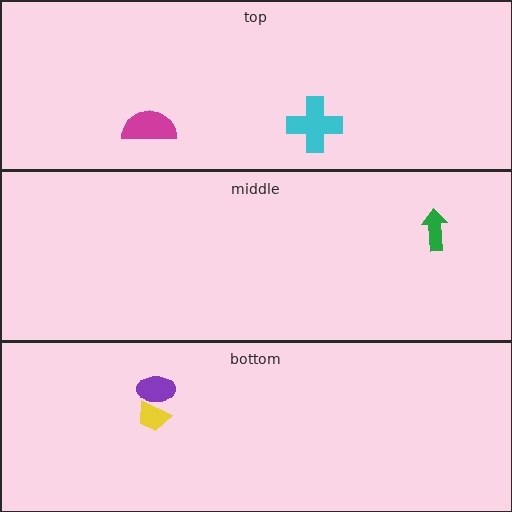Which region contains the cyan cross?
The top region.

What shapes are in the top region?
The magenta semicircle, the cyan cross.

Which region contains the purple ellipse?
The bottom region.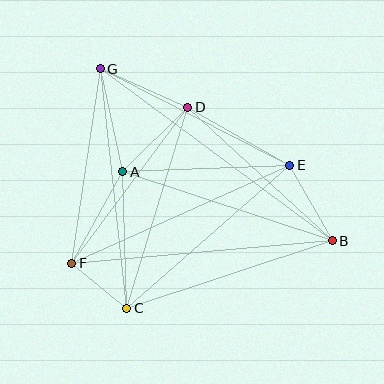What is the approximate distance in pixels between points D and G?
The distance between D and G is approximately 96 pixels.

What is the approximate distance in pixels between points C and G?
The distance between C and G is approximately 241 pixels.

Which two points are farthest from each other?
Points B and G are farthest from each other.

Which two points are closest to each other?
Points C and F are closest to each other.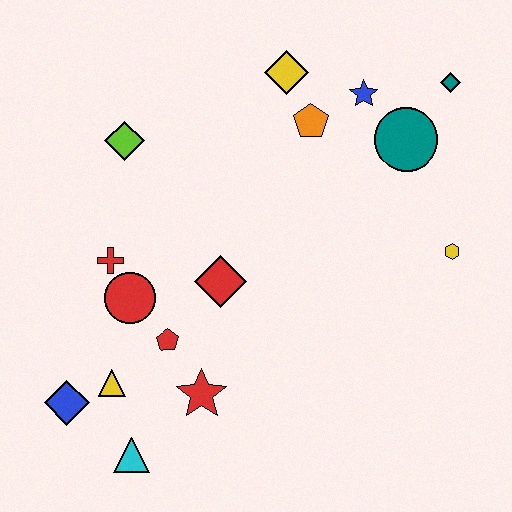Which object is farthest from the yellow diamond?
The cyan triangle is farthest from the yellow diamond.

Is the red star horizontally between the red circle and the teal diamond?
Yes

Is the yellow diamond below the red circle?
No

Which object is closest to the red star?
The red pentagon is closest to the red star.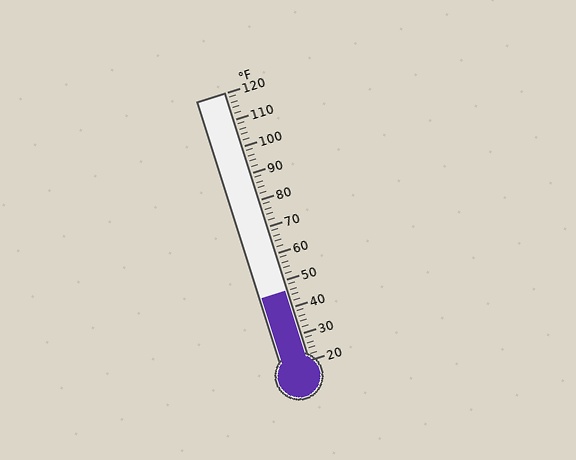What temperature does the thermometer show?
The thermometer shows approximately 46°F.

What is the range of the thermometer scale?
The thermometer scale ranges from 20°F to 120°F.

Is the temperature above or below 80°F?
The temperature is below 80°F.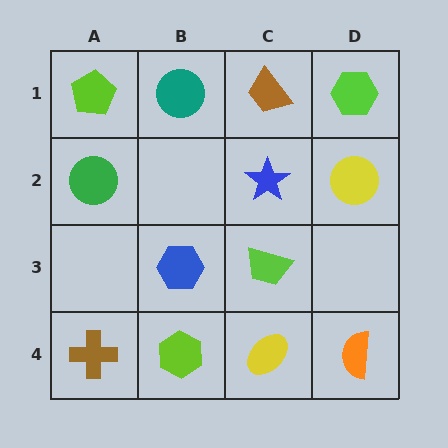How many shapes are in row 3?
2 shapes.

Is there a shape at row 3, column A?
No, that cell is empty.